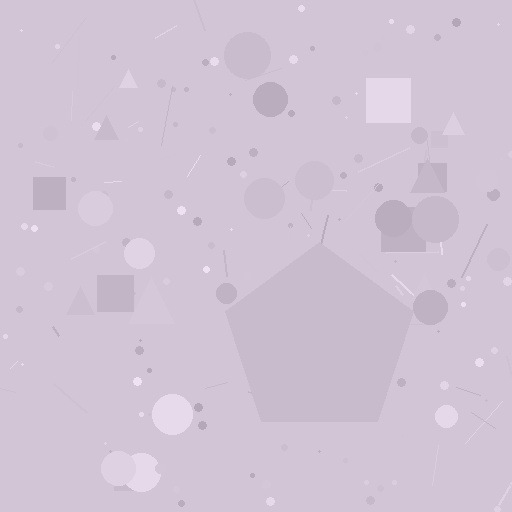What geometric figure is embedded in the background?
A pentagon is embedded in the background.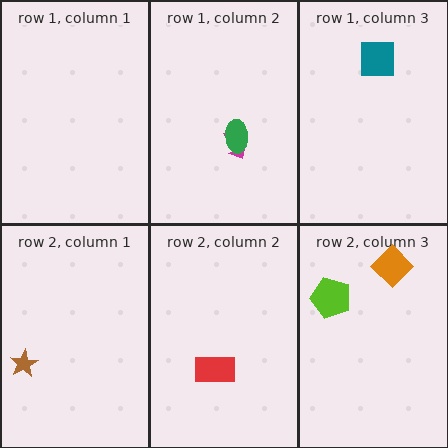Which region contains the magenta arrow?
The row 1, column 2 region.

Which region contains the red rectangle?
The row 2, column 2 region.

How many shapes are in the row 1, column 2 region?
2.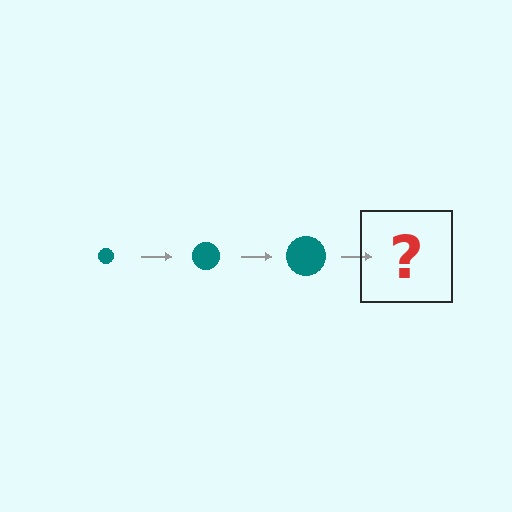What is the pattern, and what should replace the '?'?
The pattern is that the circle gets progressively larger each step. The '?' should be a teal circle, larger than the previous one.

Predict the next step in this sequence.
The next step is a teal circle, larger than the previous one.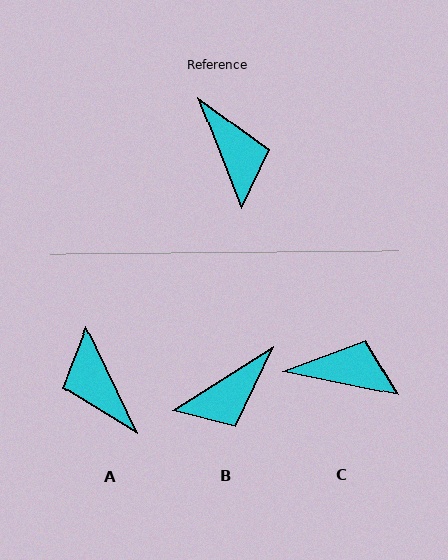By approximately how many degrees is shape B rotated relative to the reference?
Approximately 79 degrees clockwise.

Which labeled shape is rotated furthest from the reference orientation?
A, about 176 degrees away.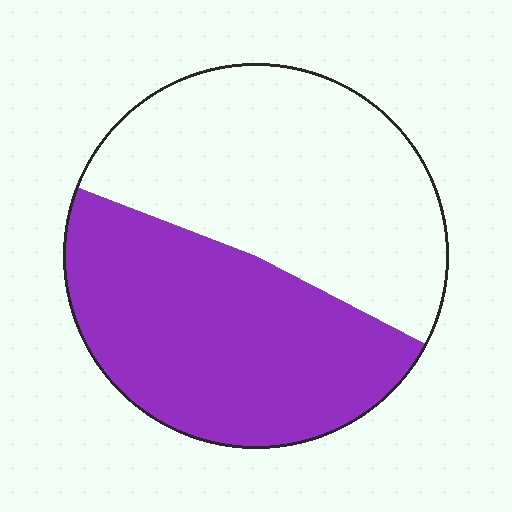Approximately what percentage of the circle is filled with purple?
Approximately 50%.